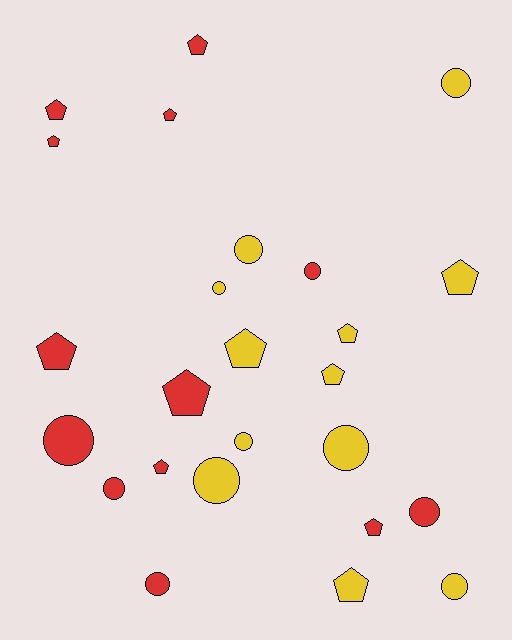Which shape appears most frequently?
Pentagon, with 13 objects.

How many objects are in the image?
There are 25 objects.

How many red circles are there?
There are 5 red circles.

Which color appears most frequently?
Red, with 13 objects.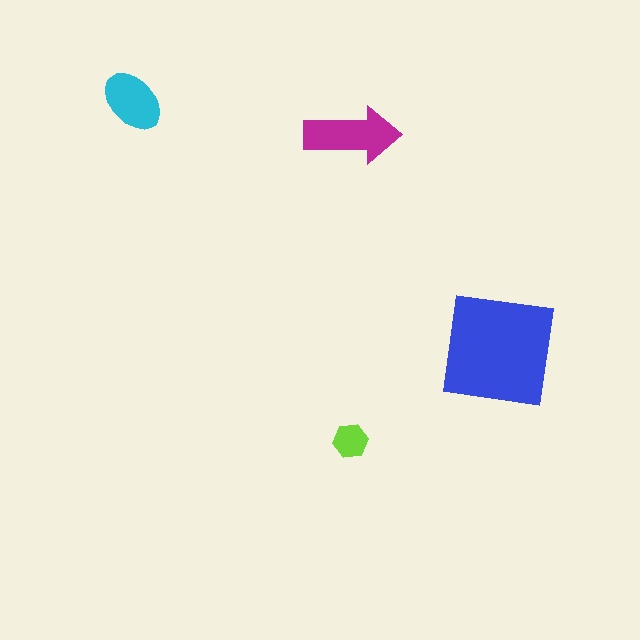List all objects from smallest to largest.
The lime hexagon, the cyan ellipse, the magenta arrow, the blue square.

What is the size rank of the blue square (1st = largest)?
1st.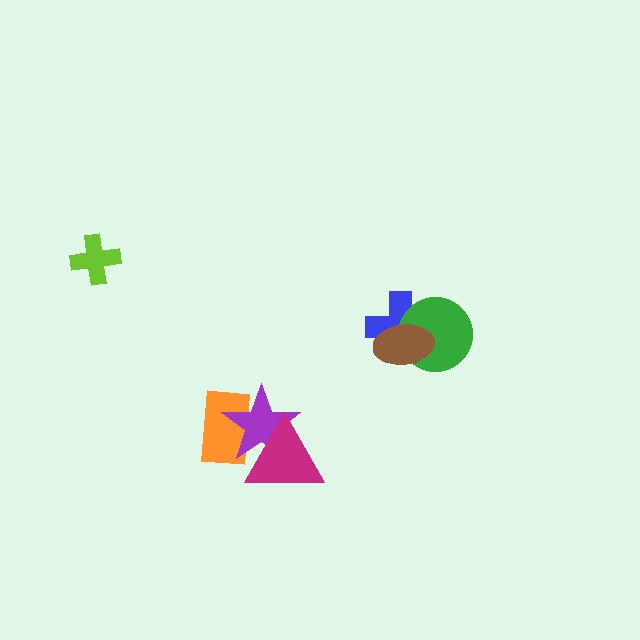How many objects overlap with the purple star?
2 objects overlap with the purple star.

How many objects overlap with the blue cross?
2 objects overlap with the blue cross.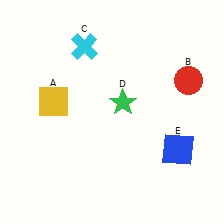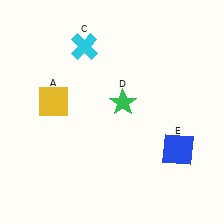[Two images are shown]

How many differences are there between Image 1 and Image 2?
There is 1 difference between the two images.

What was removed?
The red circle (B) was removed in Image 2.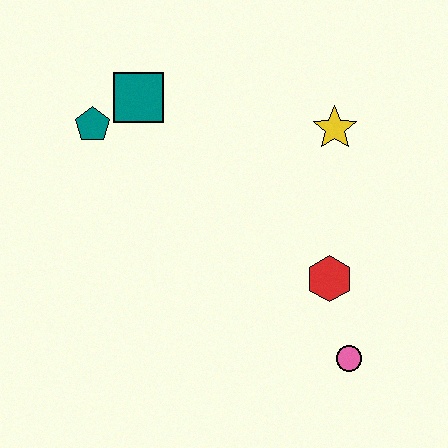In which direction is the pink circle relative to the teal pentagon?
The pink circle is to the right of the teal pentagon.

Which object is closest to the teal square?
The teal pentagon is closest to the teal square.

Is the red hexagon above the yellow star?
No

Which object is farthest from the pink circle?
The teal pentagon is farthest from the pink circle.